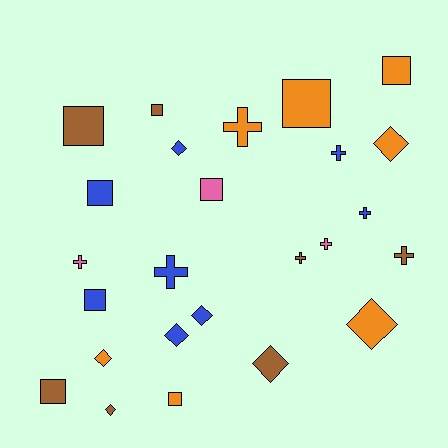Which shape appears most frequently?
Square, with 9 objects.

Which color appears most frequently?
Blue, with 8 objects.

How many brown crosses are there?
There are 2 brown crosses.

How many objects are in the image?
There are 25 objects.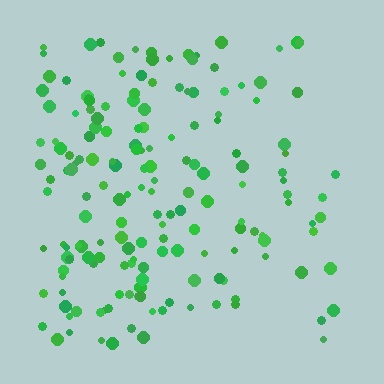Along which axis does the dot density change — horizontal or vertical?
Horizontal.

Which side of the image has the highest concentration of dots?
The left.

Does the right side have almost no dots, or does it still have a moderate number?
Still a moderate number, just noticeably fewer than the left.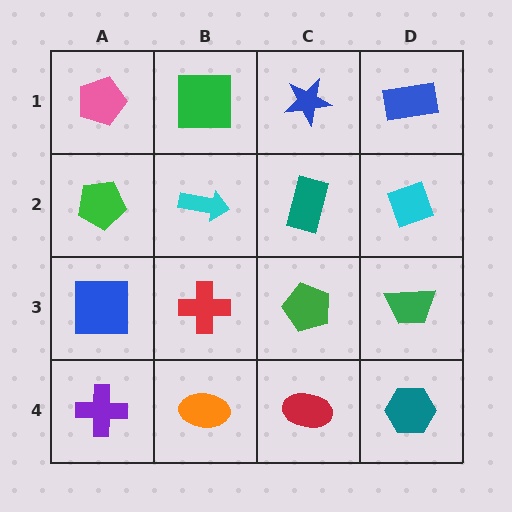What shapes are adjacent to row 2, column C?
A blue star (row 1, column C), a green pentagon (row 3, column C), a cyan arrow (row 2, column B), a cyan diamond (row 2, column D).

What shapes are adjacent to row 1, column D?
A cyan diamond (row 2, column D), a blue star (row 1, column C).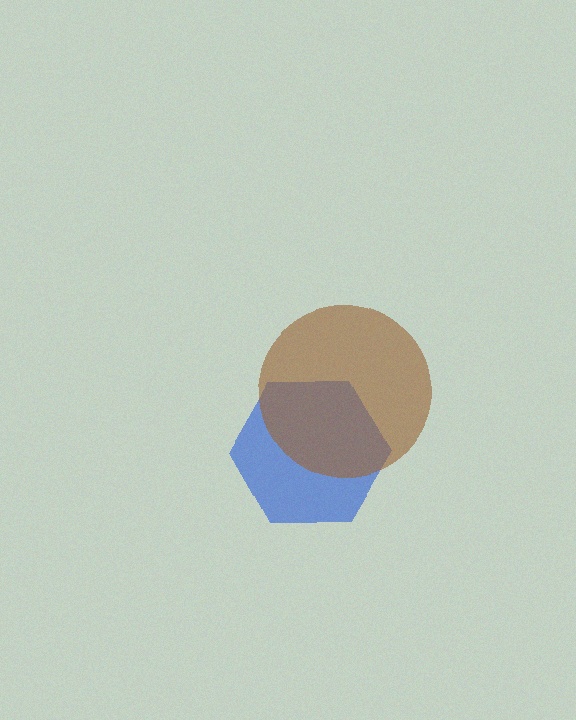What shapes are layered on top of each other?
The layered shapes are: a blue hexagon, a brown circle.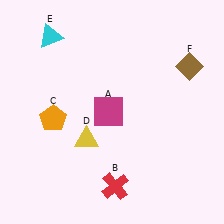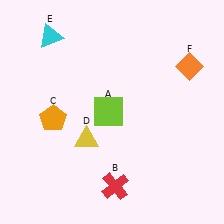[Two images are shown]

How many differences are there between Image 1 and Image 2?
There are 2 differences between the two images.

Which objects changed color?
A changed from magenta to lime. F changed from brown to orange.